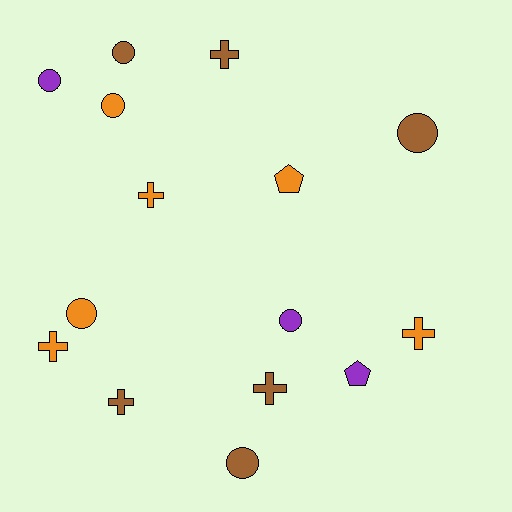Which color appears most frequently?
Brown, with 6 objects.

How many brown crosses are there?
There are 3 brown crosses.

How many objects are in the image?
There are 15 objects.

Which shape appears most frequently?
Circle, with 7 objects.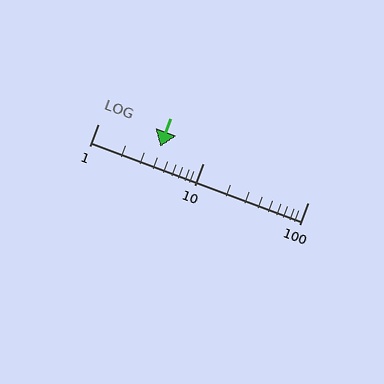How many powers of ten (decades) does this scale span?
The scale spans 2 decades, from 1 to 100.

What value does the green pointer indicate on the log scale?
The pointer indicates approximately 3.9.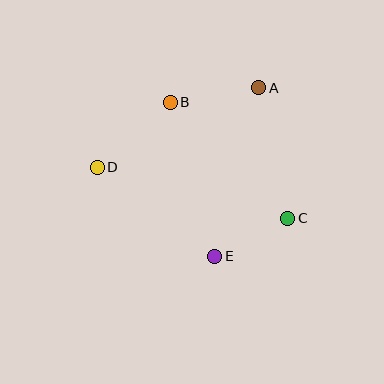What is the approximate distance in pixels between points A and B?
The distance between A and B is approximately 89 pixels.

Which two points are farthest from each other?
Points C and D are farthest from each other.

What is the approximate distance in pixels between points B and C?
The distance between B and C is approximately 165 pixels.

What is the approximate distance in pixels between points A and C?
The distance between A and C is approximately 134 pixels.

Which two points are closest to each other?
Points C and E are closest to each other.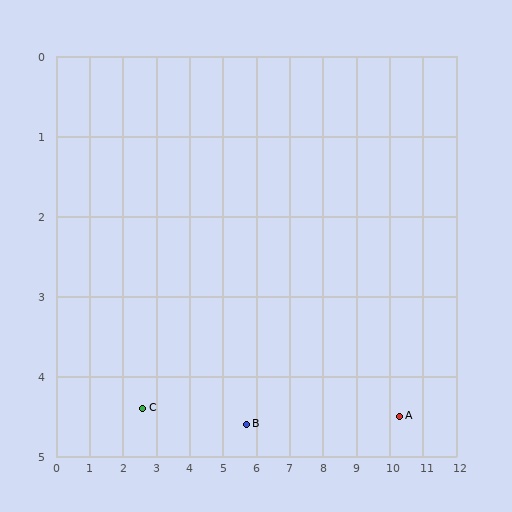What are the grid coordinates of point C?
Point C is at approximately (2.6, 4.4).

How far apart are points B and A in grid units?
Points B and A are about 4.6 grid units apart.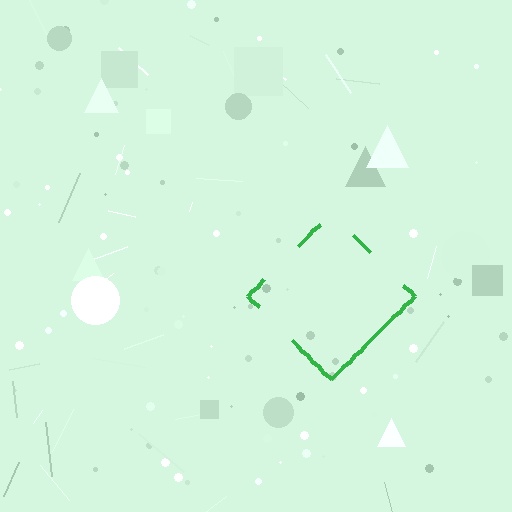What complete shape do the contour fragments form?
The contour fragments form a diamond.